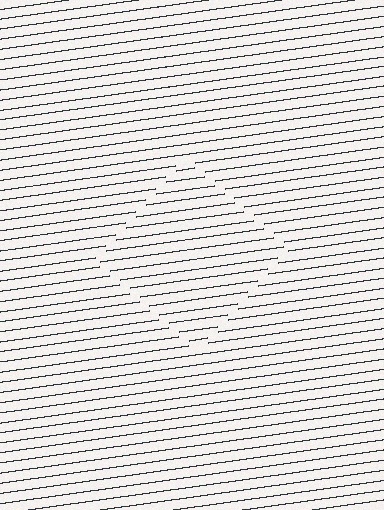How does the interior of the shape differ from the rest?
The interior of the shape contains the same grating, shifted by half a period — the contour is defined by the phase discontinuity where line-ends from the inner and outer gratings abut.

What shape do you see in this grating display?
An illusory square. The interior of the shape contains the same grating, shifted by half a period — the contour is defined by the phase discontinuity where line-ends from the inner and outer gratings abut.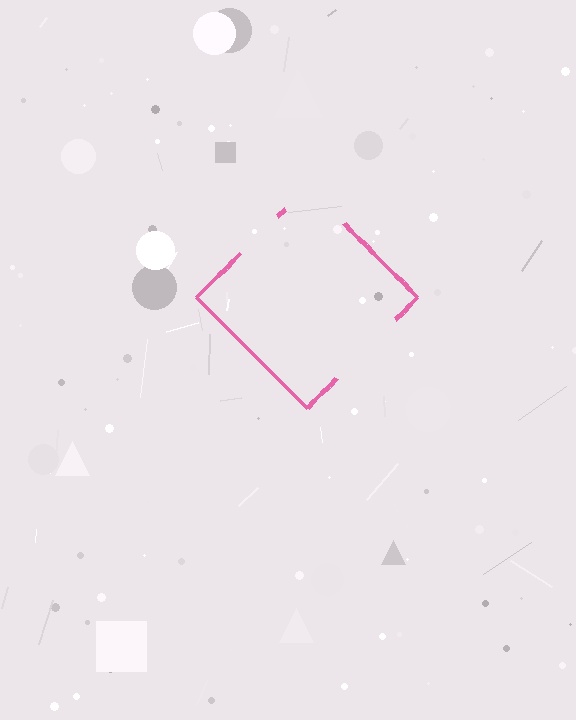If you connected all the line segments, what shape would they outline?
They would outline a diamond.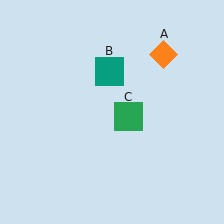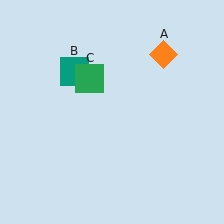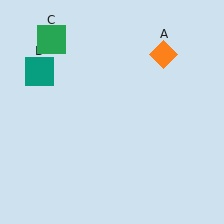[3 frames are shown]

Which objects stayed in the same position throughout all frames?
Orange diamond (object A) remained stationary.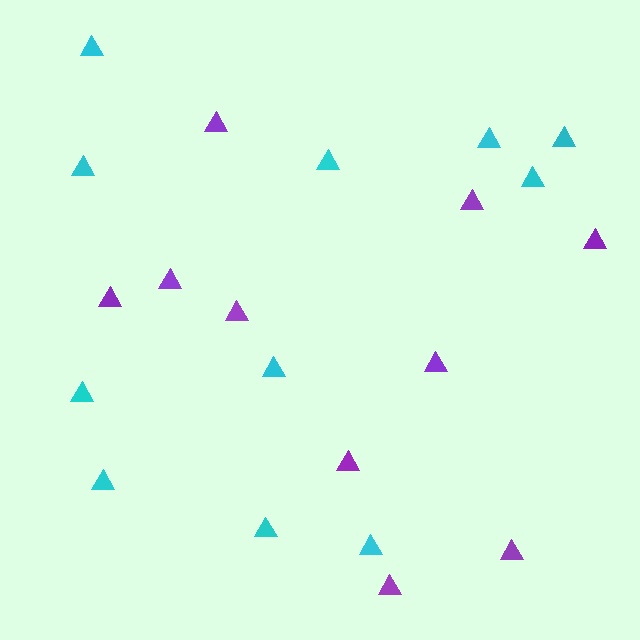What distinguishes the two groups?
There are 2 groups: one group of purple triangles (10) and one group of cyan triangles (11).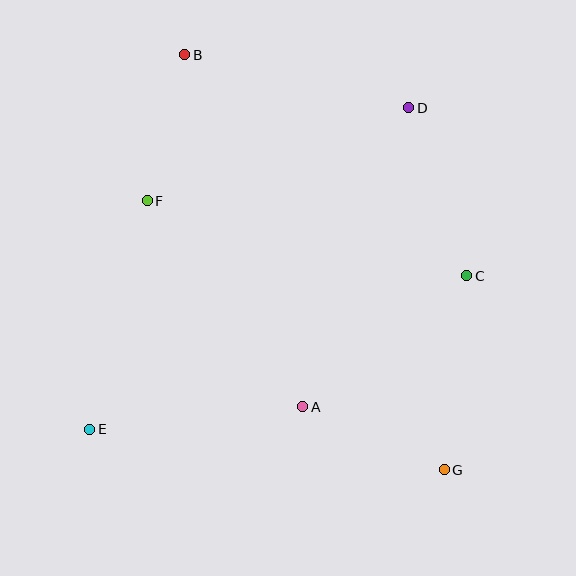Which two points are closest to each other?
Points B and F are closest to each other.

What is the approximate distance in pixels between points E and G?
The distance between E and G is approximately 357 pixels.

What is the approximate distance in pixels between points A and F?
The distance between A and F is approximately 258 pixels.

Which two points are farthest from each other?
Points B and G are farthest from each other.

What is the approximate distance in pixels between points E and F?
The distance between E and F is approximately 236 pixels.